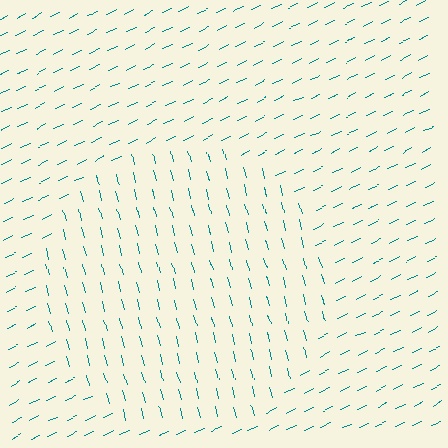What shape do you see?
I see a circle.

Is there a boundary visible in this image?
Yes, there is a texture boundary formed by a change in line orientation.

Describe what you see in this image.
The image is filled with small teal line segments. A circle region in the image has lines oriented differently from the surrounding lines, creating a visible texture boundary.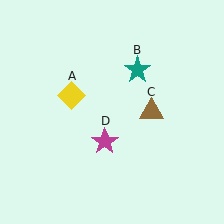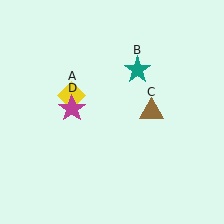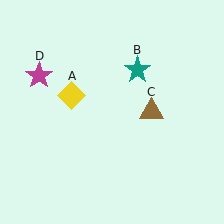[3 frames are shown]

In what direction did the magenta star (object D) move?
The magenta star (object D) moved up and to the left.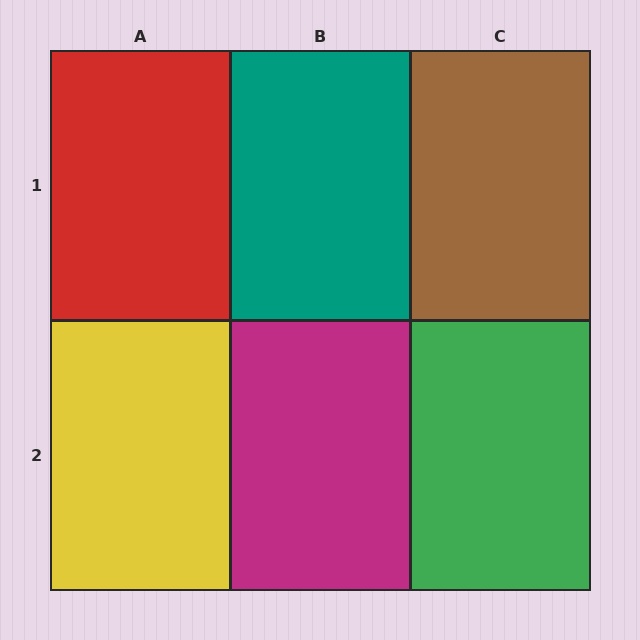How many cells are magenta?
1 cell is magenta.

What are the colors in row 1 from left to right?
Red, teal, brown.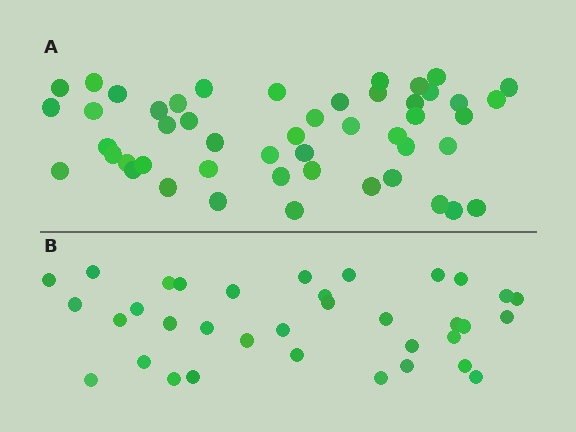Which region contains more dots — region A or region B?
Region A (the top region) has more dots.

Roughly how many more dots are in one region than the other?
Region A has approximately 15 more dots than region B.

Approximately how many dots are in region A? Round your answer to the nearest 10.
About 50 dots. (The exact count is 49, which rounds to 50.)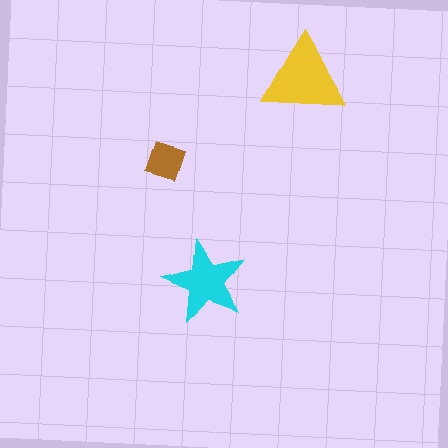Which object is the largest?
The yellow triangle.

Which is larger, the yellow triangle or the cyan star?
The yellow triangle.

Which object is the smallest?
The brown square.